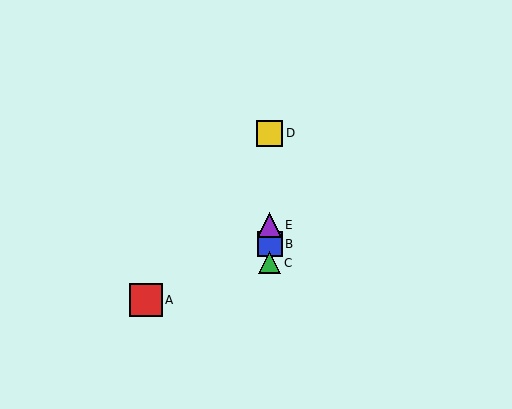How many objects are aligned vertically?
4 objects (B, C, D, E) are aligned vertically.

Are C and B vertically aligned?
Yes, both are at x≈270.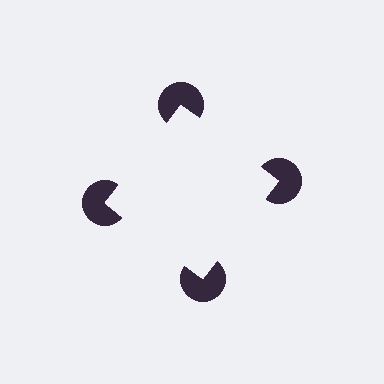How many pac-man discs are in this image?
There are 4 — one at each vertex of the illusory square.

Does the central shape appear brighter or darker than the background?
It typically appears slightly brighter than the background, even though no actual brightness change is drawn.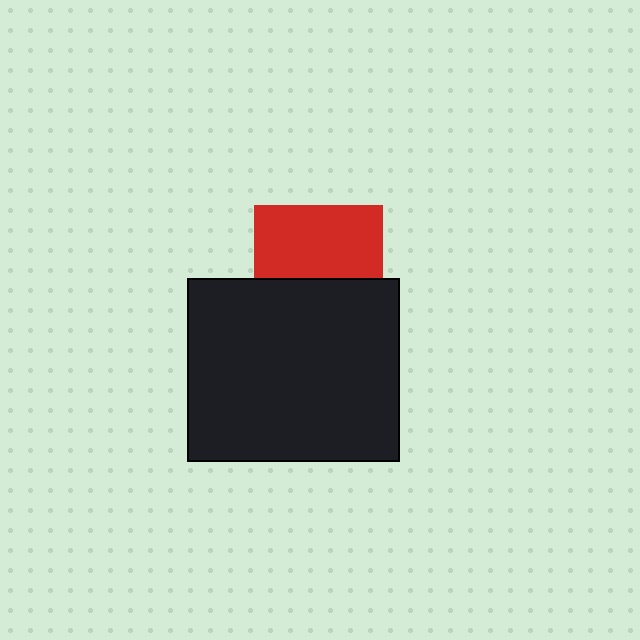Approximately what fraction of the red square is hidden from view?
Roughly 44% of the red square is hidden behind the black rectangle.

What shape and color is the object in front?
The object in front is a black rectangle.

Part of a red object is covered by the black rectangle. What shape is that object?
It is a square.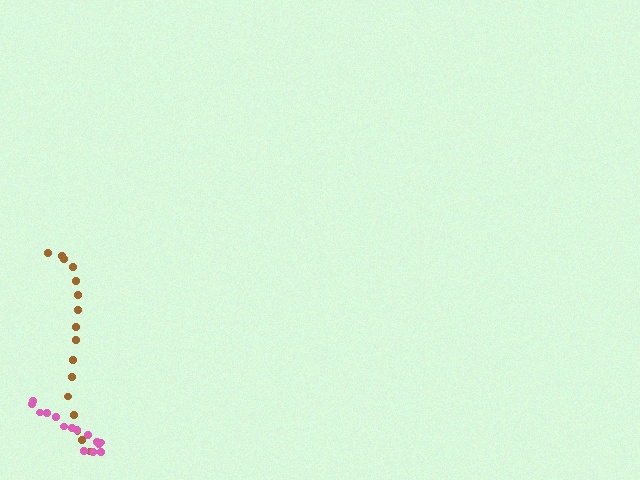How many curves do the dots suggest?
There are 2 distinct paths.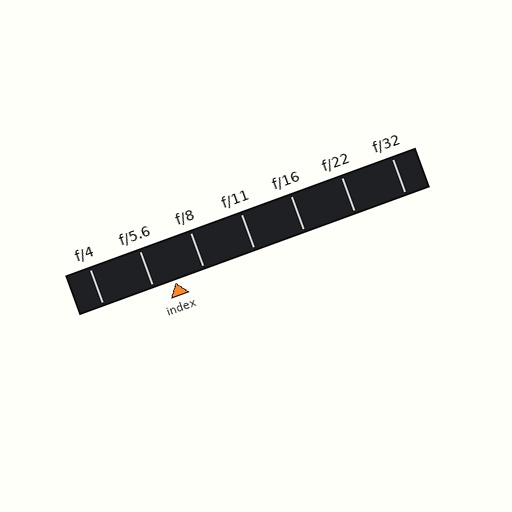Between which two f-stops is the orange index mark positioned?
The index mark is between f/5.6 and f/8.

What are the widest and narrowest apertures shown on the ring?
The widest aperture shown is f/4 and the narrowest is f/32.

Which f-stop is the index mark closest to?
The index mark is closest to f/5.6.